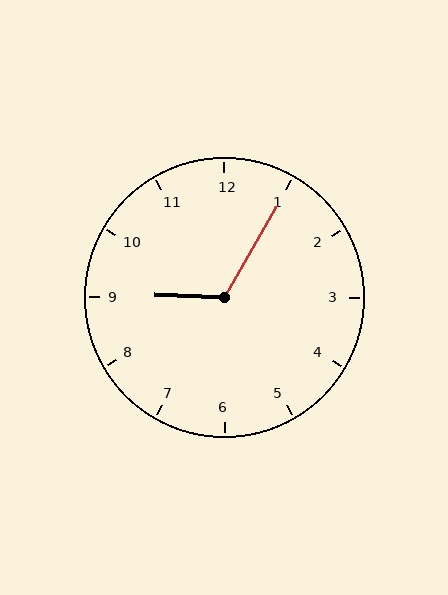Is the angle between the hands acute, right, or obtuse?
It is obtuse.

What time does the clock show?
9:05.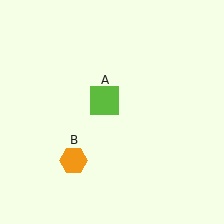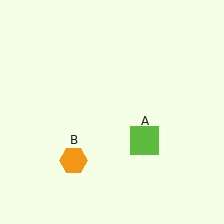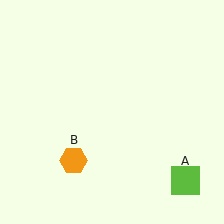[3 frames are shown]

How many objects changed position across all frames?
1 object changed position: lime square (object A).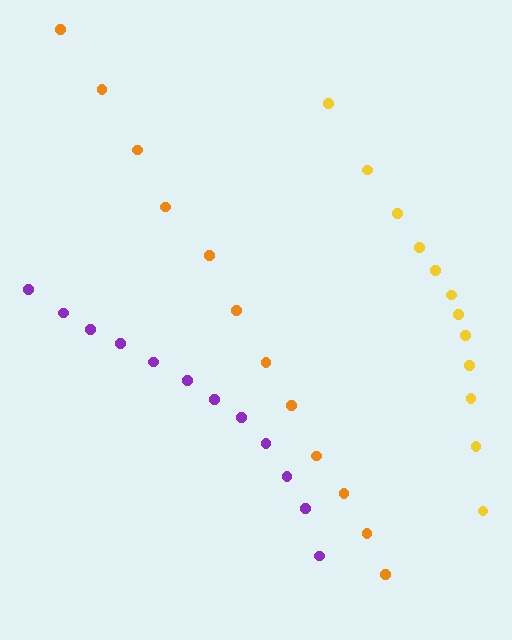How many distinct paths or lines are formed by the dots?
There are 3 distinct paths.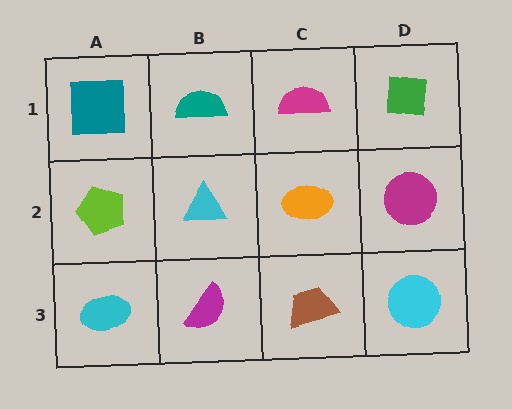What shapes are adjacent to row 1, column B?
A cyan triangle (row 2, column B), a teal square (row 1, column A), a magenta semicircle (row 1, column C).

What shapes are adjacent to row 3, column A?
A lime pentagon (row 2, column A), a magenta semicircle (row 3, column B).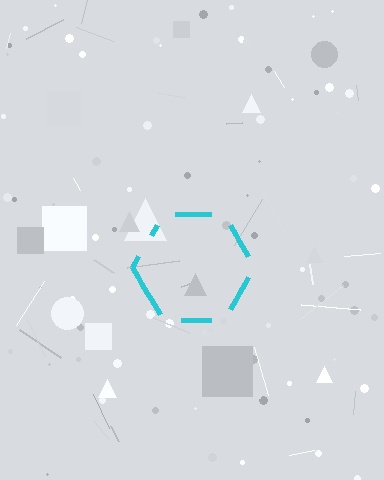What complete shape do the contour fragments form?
The contour fragments form a hexagon.